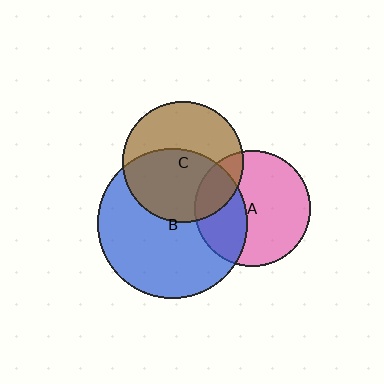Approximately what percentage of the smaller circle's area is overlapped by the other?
Approximately 20%.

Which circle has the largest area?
Circle B (blue).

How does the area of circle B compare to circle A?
Approximately 1.7 times.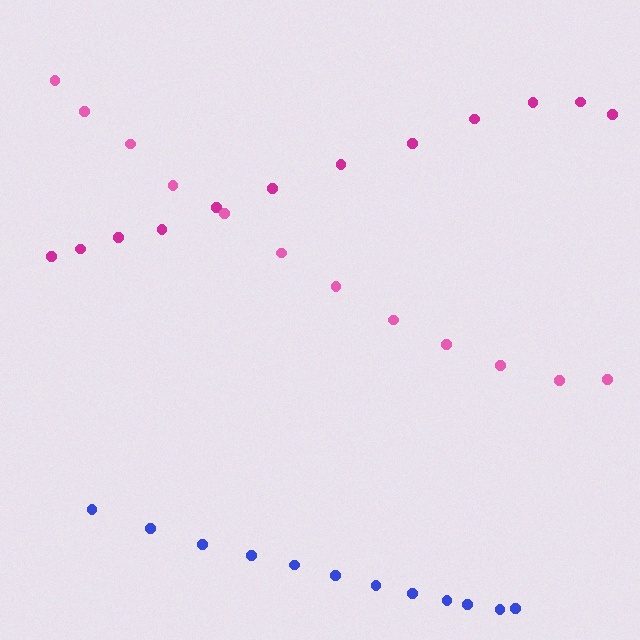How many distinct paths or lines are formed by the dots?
There are 3 distinct paths.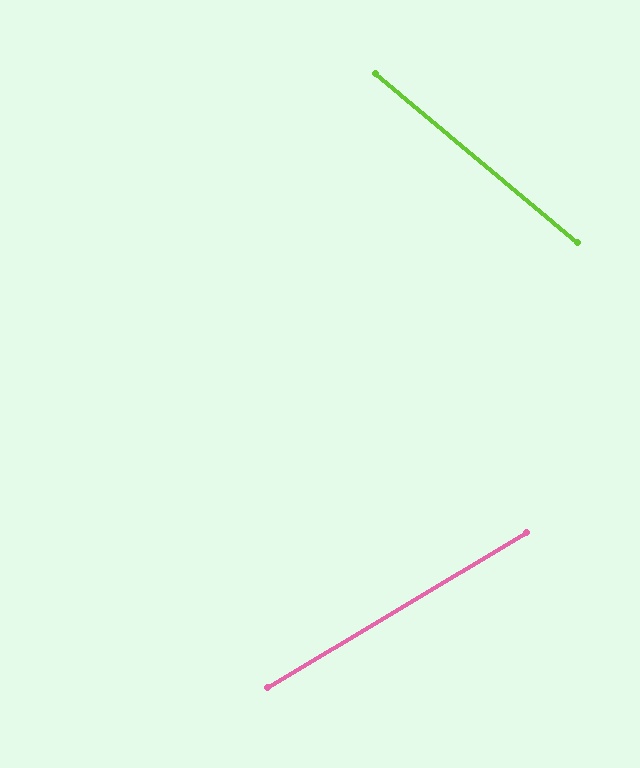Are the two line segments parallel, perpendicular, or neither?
Neither parallel nor perpendicular — they differ by about 71°.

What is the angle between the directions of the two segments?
Approximately 71 degrees.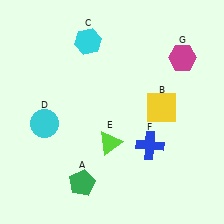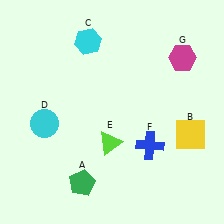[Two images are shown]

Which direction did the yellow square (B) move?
The yellow square (B) moved right.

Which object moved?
The yellow square (B) moved right.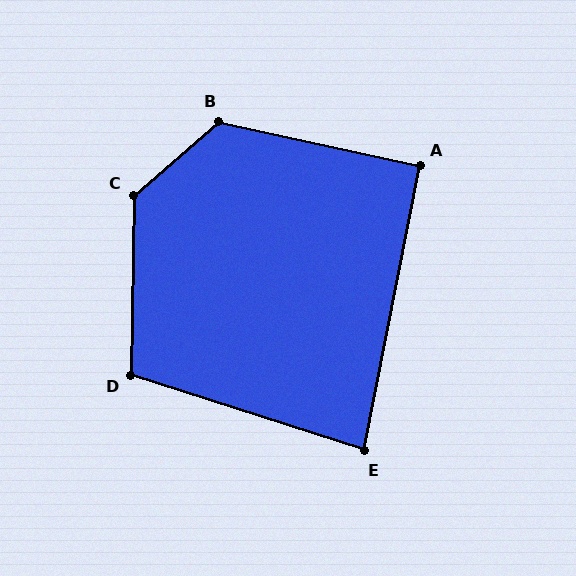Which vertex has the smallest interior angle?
E, at approximately 83 degrees.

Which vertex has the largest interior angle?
C, at approximately 132 degrees.